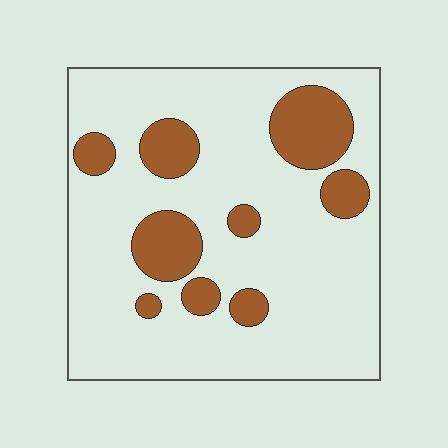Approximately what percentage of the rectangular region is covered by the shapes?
Approximately 20%.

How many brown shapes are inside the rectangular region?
9.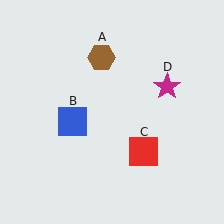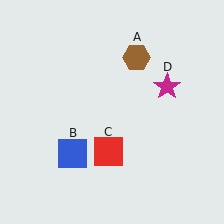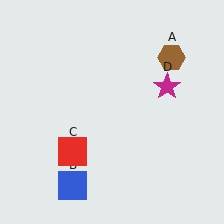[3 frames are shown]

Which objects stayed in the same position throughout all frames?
Magenta star (object D) remained stationary.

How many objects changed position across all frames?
3 objects changed position: brown hexagon (object A), blue square (object B), red square (object C).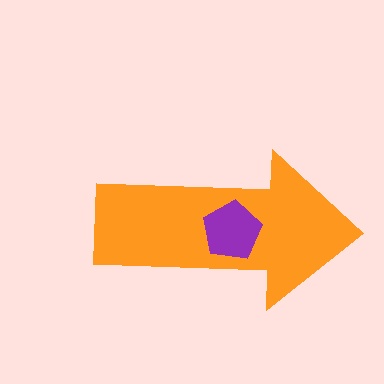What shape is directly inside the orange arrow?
The purple pentagon.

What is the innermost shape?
The purple pentagon.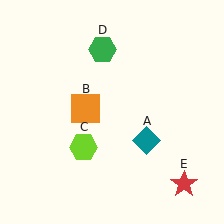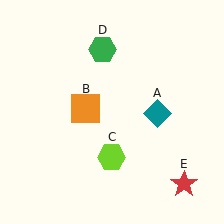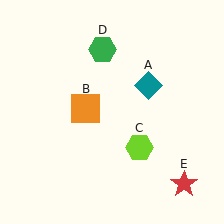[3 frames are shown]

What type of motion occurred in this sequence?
The teal diamond (object A), lime hexagon (object C) rotated counterclockwise around the center of the scene.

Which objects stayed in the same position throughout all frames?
Orange square (object B) and green hexagon (object D) and red star (object E) remained stationary.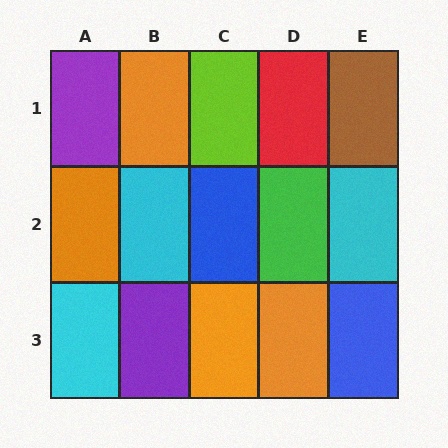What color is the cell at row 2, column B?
Cyan.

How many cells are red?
1 cell is red.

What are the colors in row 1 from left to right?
Purple, orange, lime, red, brown.